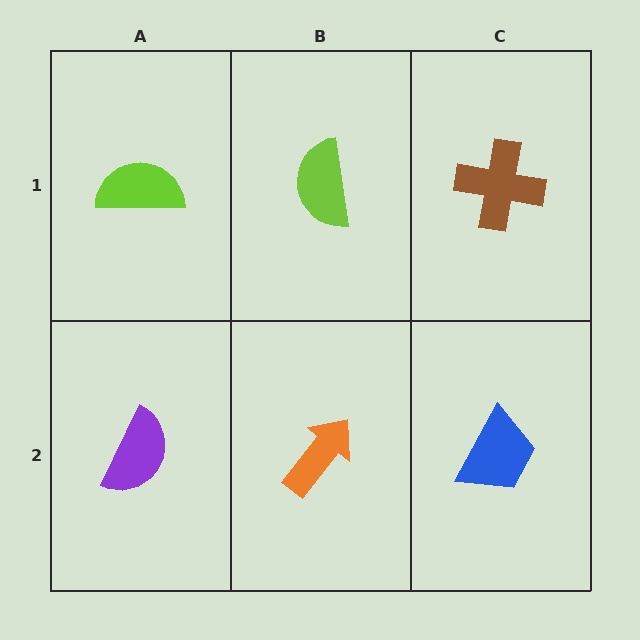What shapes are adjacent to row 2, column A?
A lime semicircle (row 1, column A), an orange arrow (row 2, column B).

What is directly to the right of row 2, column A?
An orange arrow.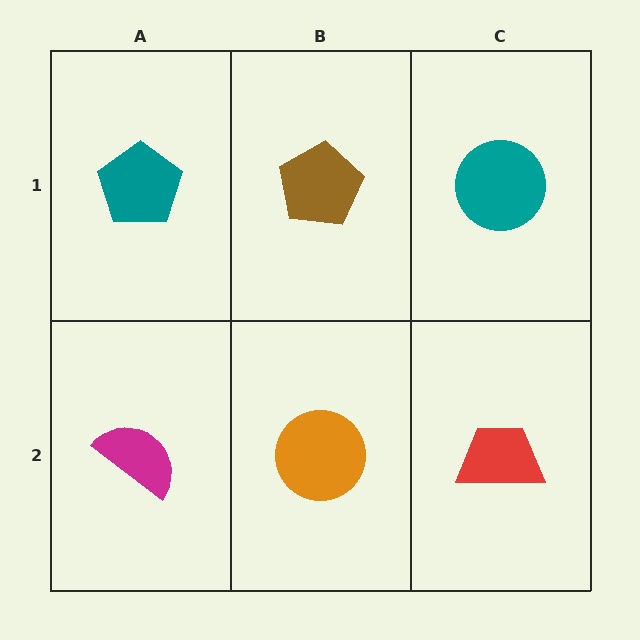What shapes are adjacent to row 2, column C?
A teal circle (row 1, column C), an orange circle (row 2, column B).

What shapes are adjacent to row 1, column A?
A magenta semicircle (row 2, column A), a brown pentagon (row 1, column B).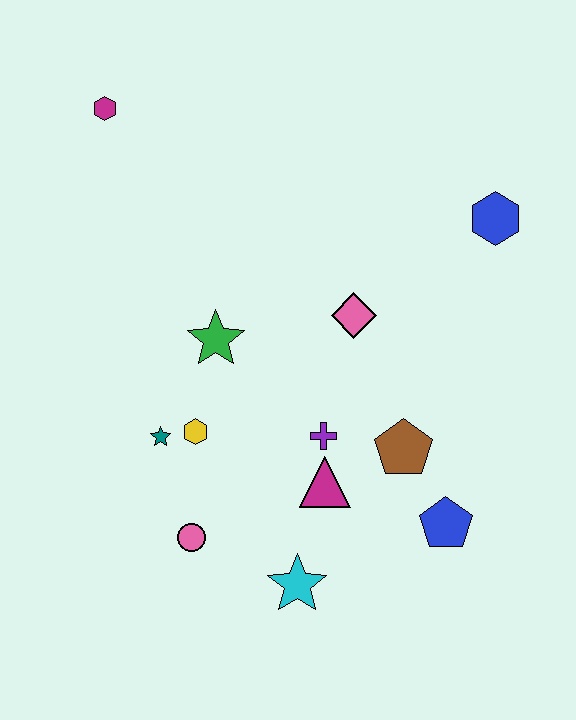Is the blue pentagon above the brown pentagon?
No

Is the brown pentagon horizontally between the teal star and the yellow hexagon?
No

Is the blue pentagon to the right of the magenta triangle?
Yes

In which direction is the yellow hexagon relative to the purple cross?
The yellow hexagon is to the left of the purple cross.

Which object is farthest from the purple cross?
The magenta hexagon is farthest from the purple cross.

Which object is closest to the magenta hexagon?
The green star is closest to the magenta hexagon.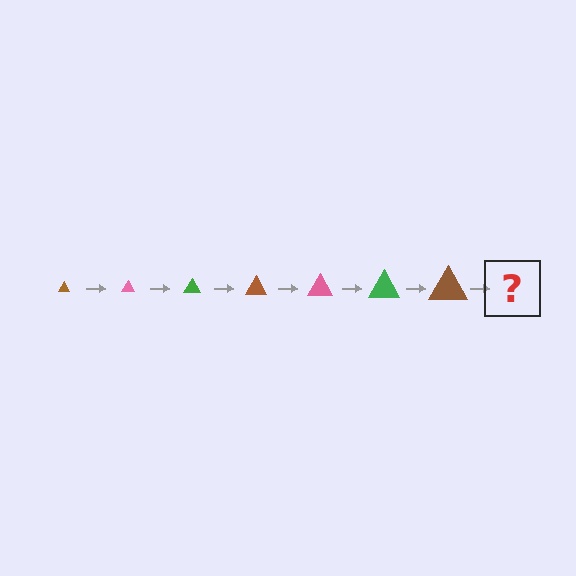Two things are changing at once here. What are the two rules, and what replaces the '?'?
The two rules are that the triangle grows larger each step and the color cycles through brown, pink, and green. The '?' should be a pink triangle, larger than the previous one.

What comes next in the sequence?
The next element should be a pink triangle, larger than the previous one.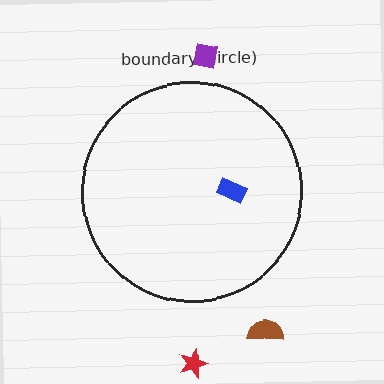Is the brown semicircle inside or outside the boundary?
Outside.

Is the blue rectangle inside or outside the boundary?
Inside.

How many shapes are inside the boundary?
1 inside, 3 outside.